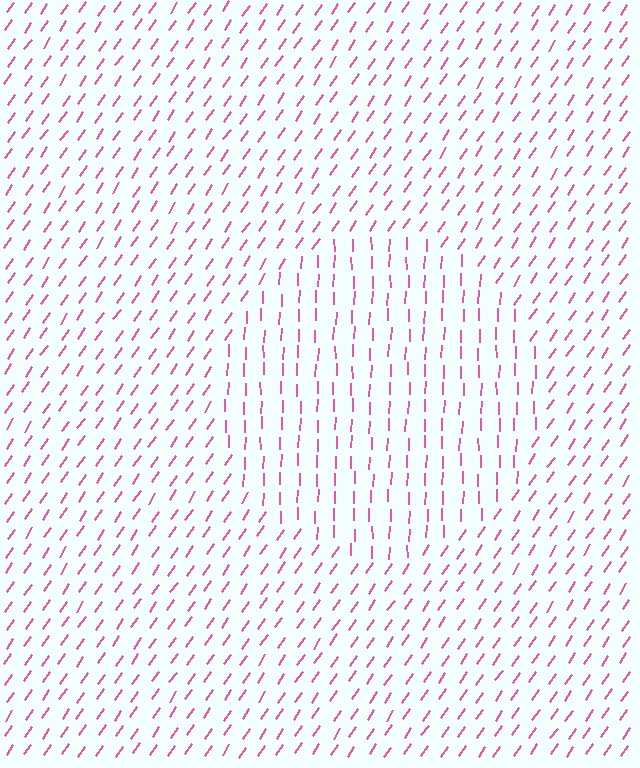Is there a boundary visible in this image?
Yes, there is a texture boundary formed by a change in line orientation.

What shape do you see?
I see a circle.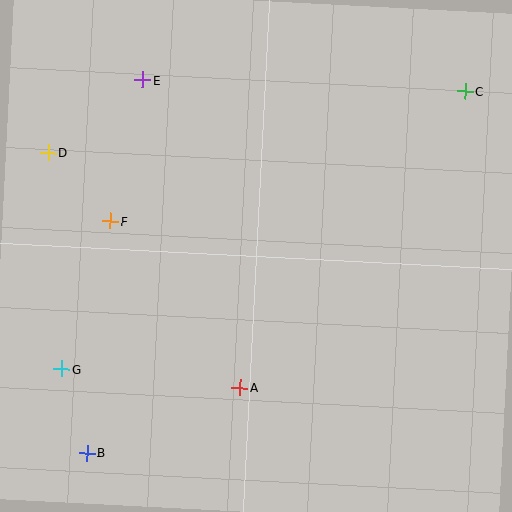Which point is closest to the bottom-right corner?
Point A is closest to the bottom-right corner.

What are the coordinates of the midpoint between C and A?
The midpoint between C and A is at (352, 240).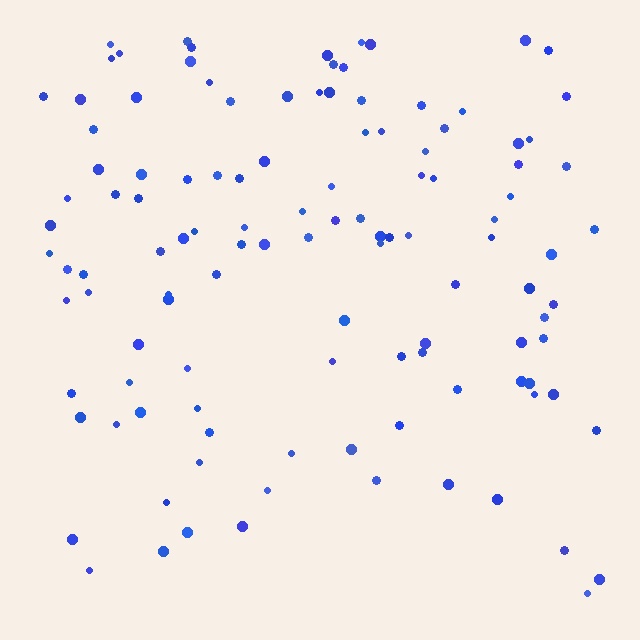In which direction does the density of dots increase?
From bottom to top, with the top side densest.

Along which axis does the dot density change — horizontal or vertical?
Vertical.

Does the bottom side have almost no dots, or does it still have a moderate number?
Still a moderate number, just noticeably fewer than the top.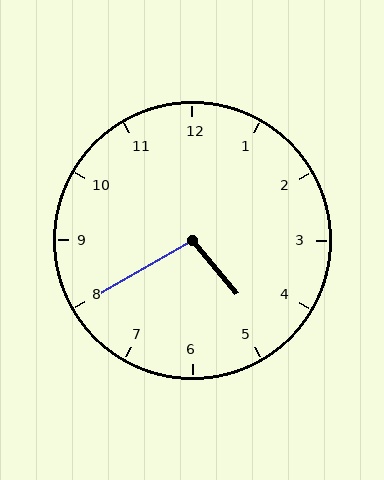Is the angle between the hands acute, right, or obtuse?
It is obtuse.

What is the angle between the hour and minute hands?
Approximately 100 degrees.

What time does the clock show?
4:40.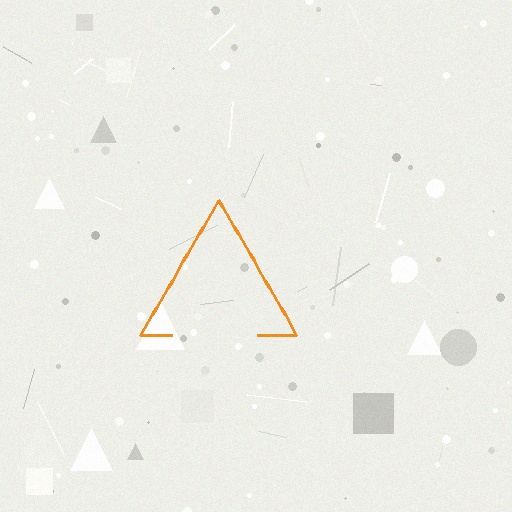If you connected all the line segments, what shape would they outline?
They would outline a triangle.